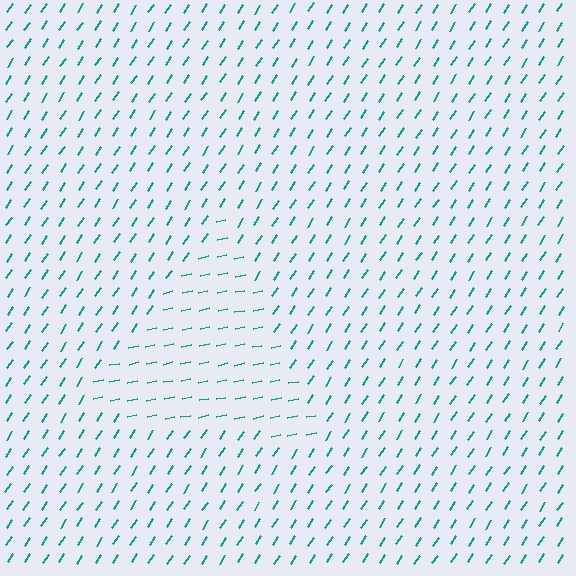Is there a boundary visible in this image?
Yes, there is a texture boundary formed by a change in line orientation.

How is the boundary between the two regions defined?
The boundary is defined purely by a change in line orientation (approximately 45 degrees difference). All lines are the same color and thickness.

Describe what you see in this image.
The image is filled with small teal line segments. A triangle region in the image has lines oriented differently from the surrounding lines, creating a visible texture boundary.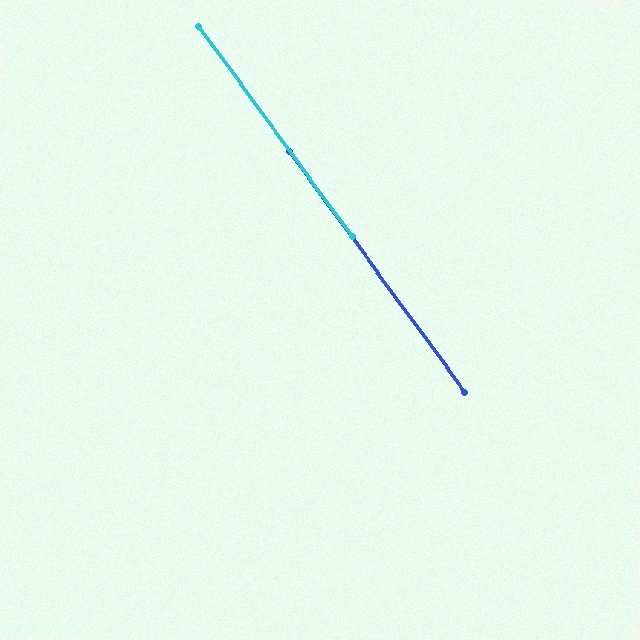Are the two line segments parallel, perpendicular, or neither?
Parallel — their directions differ by only 0.1°.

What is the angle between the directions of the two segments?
Approximately 0 degrees.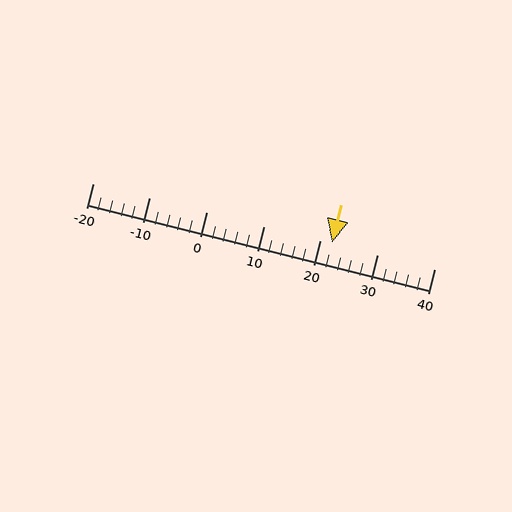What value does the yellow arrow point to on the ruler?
The yellow arrow points to approximately 22.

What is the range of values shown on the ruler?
The ruler shows values from -20 to 40.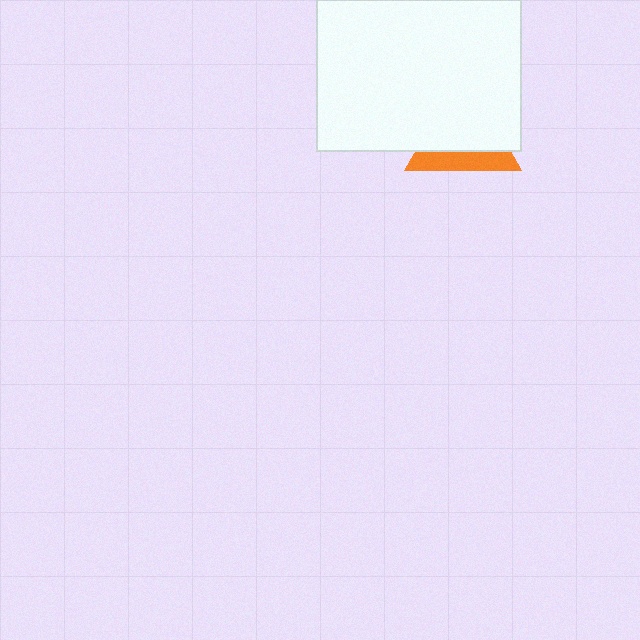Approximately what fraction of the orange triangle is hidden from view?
Roughly 65% of the orange triangle is hidden behind the white rectangle.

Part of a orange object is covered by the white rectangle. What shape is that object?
It is a triangle.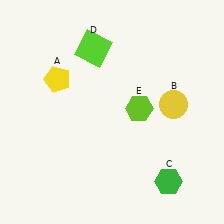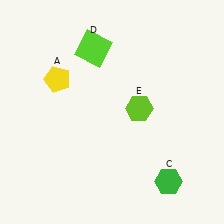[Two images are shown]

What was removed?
The yellow circle (B) was removed in Image 2.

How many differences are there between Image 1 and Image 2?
There is 1 difference between the two images.